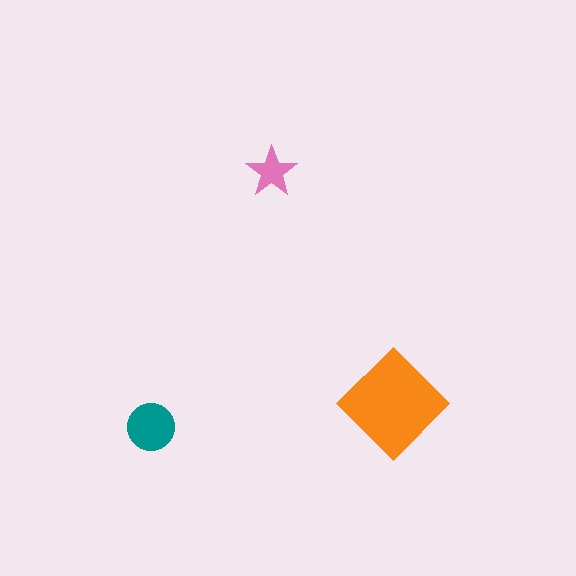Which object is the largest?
The orange diamond.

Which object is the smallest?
The pink star.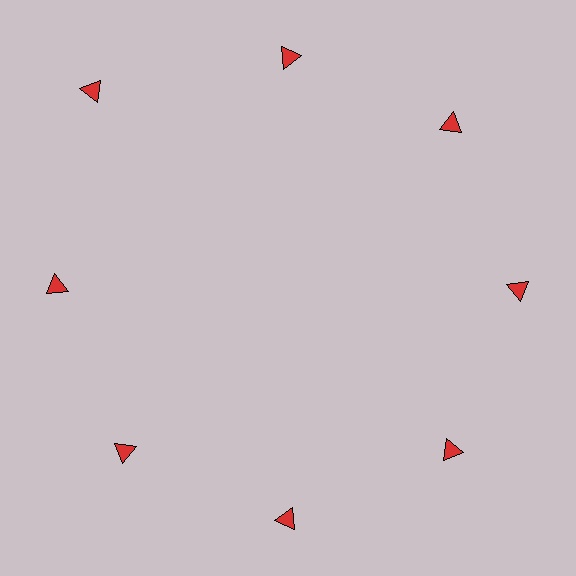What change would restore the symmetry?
The symmetry would be restored by moving it inward, back onto the ring so that all 8 triangles sit at equal angles and equal distance from the center.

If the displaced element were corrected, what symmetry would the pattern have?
It would have 8-fold rotational symmetry — the pattern would map onto itself every 45 degrees.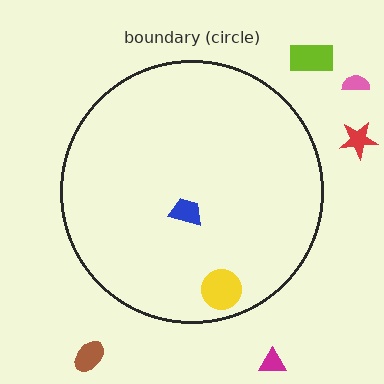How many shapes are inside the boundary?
2 inside, 5 outside.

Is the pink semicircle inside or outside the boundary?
Outside.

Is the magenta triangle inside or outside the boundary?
Outside.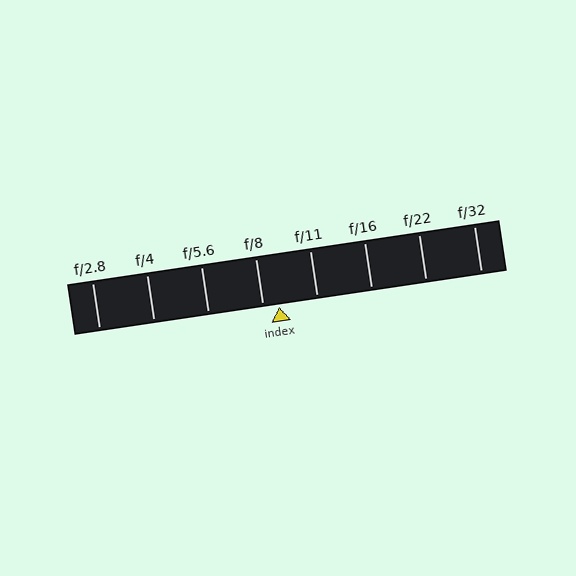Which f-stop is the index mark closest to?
The index mark is closest to f/8.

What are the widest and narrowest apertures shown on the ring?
The widest aperture shown is f/2.8 and the narrowest is f/32.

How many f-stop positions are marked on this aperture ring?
There are 8 f-stop positions marked.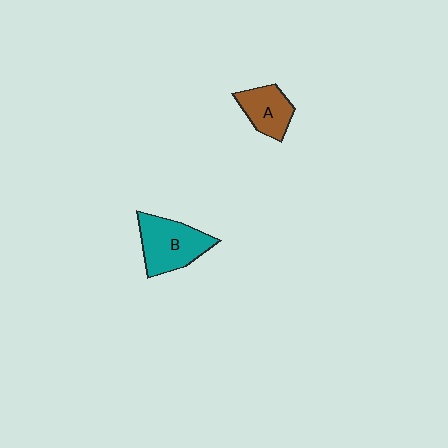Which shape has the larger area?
Shape B (teal).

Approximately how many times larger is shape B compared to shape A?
Approximately 1.5 times.